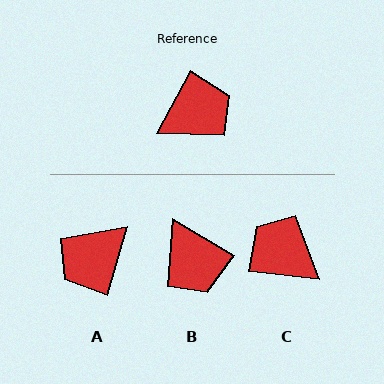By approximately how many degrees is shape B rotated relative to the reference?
Approximately 92 degrees clockwise.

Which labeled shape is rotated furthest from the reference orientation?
A, about 168 degrees away.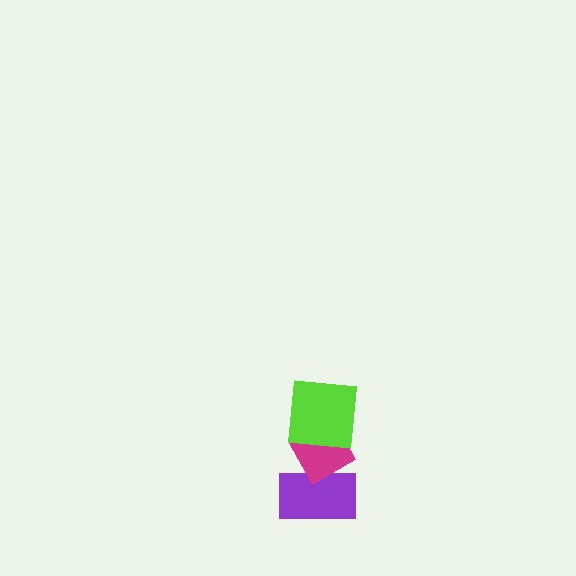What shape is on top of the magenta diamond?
The lime square is on top of the magenta diamond.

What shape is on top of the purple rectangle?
The magenta diamond is on top of the purple rectangle.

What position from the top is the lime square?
The lime square is 1st from the top.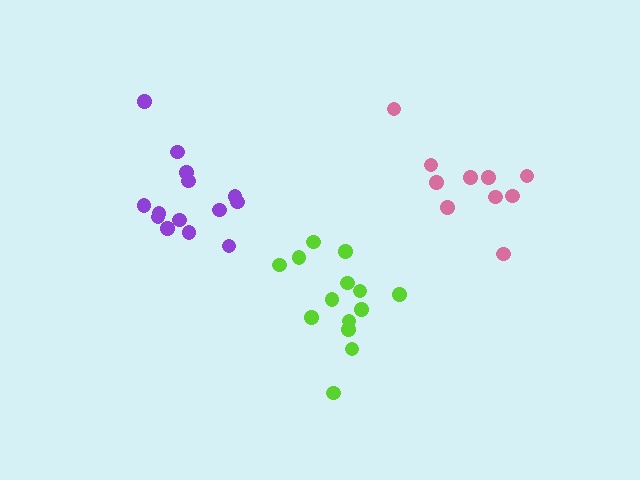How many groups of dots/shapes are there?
There are 3 groups.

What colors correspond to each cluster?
The clusters are colored: lime, pink, purple.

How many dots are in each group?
Group 1: 14 dots, Group 2: 10 dots, Group 3: 14 dots (38 total).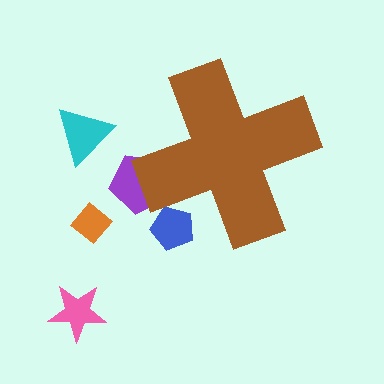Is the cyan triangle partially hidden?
No, the cyan triangle is fully visible.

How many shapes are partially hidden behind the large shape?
2 shapes are partially hidden.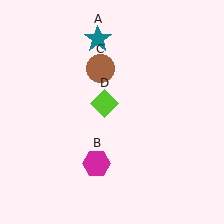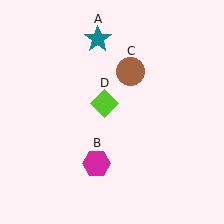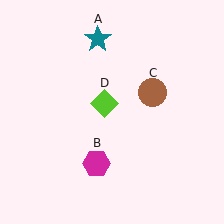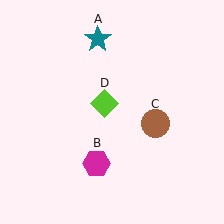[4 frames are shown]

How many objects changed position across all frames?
1 object changed position: brown circle (object C).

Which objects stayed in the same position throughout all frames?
Teal star (object A) and magenta hexagon (object B) and lime diamond (object D) remained stationary.